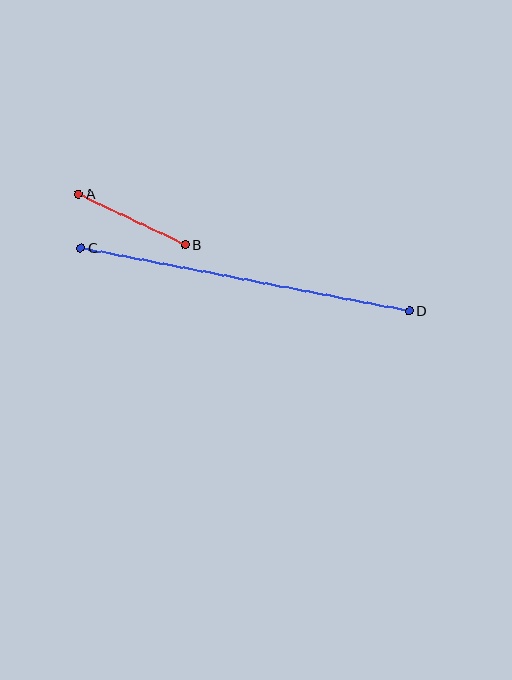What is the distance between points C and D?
The distance is approximately 334 pixels.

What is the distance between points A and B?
The distance is approximately 119 pixels.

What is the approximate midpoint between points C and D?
The midpoint is at approximately (245, 280) pixels.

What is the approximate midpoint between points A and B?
The midpoint is at approximately (132, 220) pixels.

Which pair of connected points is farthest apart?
Points C and D are farthest apart.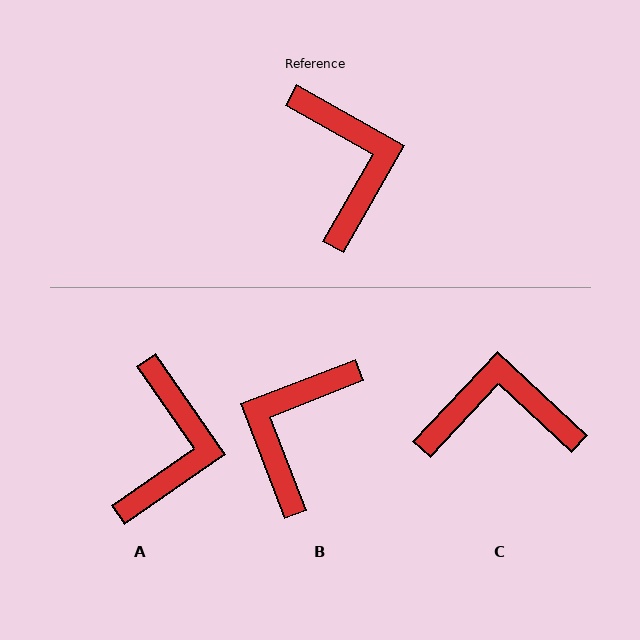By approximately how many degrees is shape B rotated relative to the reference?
Approximately 141 degrees counter-clockwise.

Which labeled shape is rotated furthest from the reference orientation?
B, about 141 degrees away.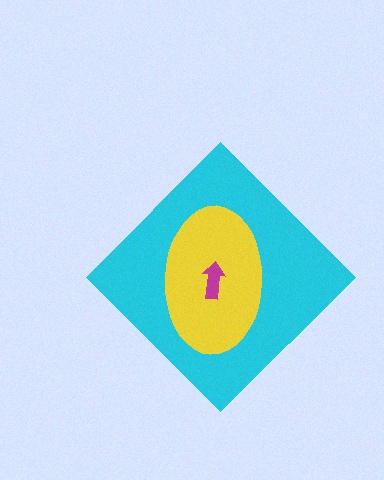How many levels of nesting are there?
3.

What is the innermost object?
The magenta arrow.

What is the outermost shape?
The cyan diamond.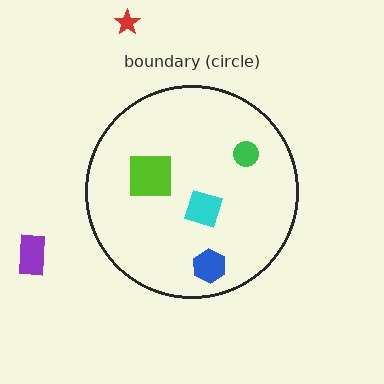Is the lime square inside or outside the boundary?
Inside.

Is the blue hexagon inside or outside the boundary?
Inside.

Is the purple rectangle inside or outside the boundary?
Outside.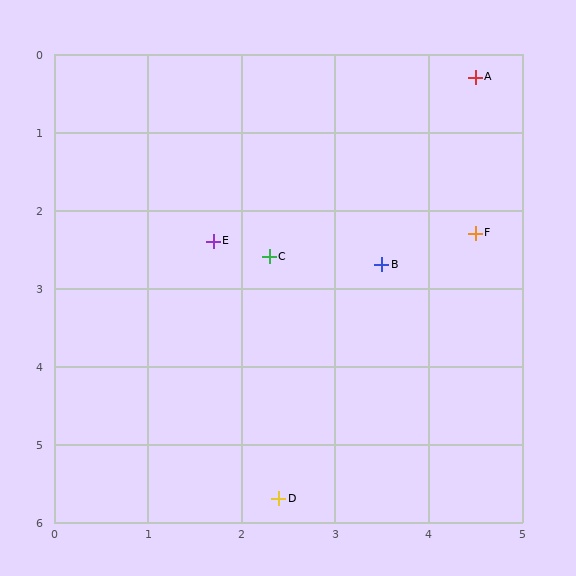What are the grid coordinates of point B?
Point B is at approximately (3.5, 2.7).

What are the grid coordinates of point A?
Point A is at approximately (4.5, 0.3).